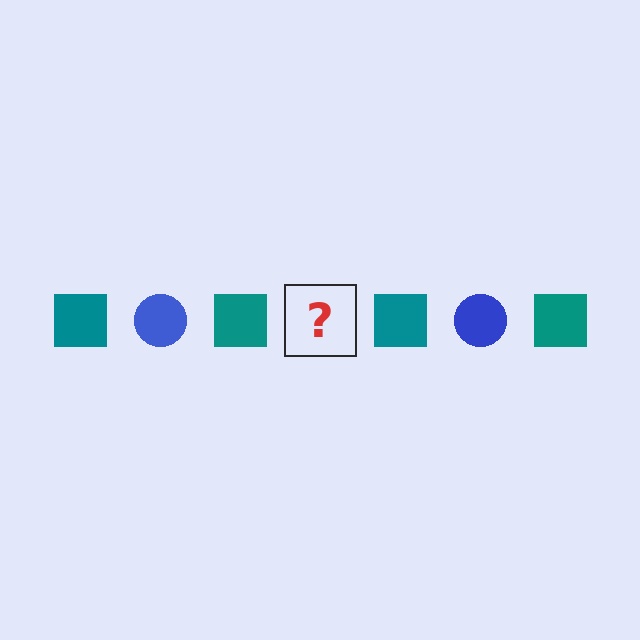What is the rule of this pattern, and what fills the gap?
The rule is that the pattern alternates between teal square and blue circle. The gap should be filled with a blue circle.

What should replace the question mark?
The question mark should be replaced with a blue circle.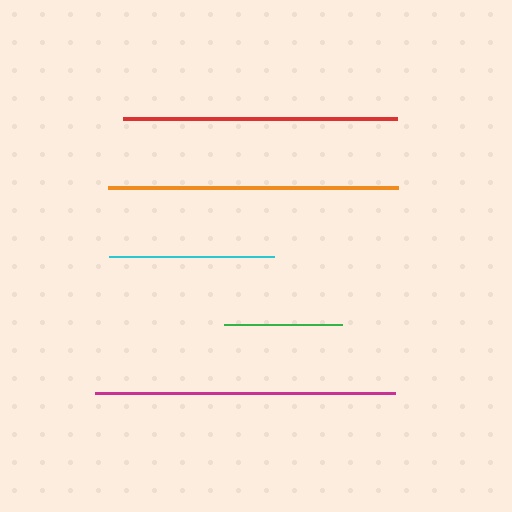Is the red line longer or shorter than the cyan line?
The red line is longer than the cyan line.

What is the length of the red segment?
The red segment is approximately 274 pixels long.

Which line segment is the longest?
The magenta line is the longest at approximately 300 pixels.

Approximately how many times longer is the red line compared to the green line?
The red line is approximately 2.3 times the length of the green line.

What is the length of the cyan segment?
The cyan segment is approximately 164 pixels long.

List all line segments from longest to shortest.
From longest to shortest: magenta, orange, red, cyan, green.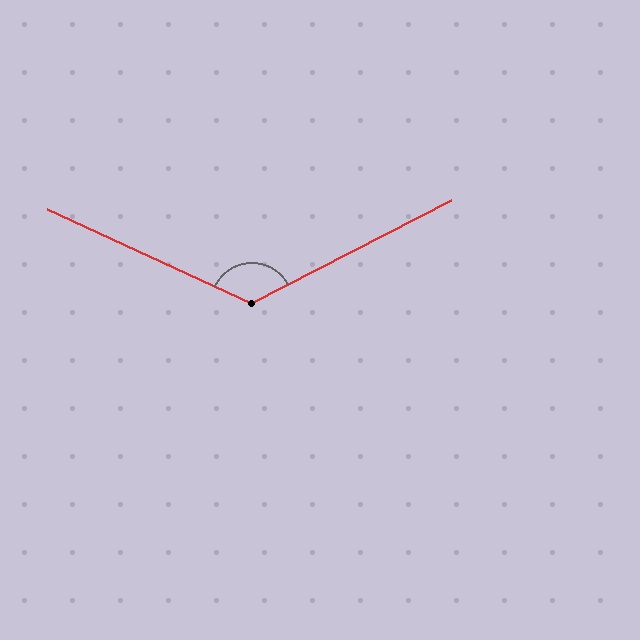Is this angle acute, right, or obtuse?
It is obtuse.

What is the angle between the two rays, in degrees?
Approximately 128 degrees.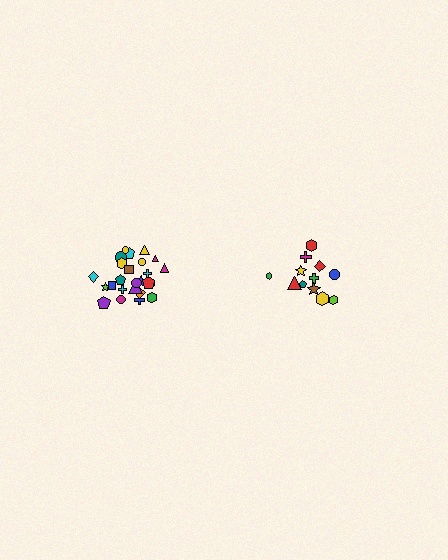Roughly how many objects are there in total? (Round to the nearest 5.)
Roughly 35 objects in total.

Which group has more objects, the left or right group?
The left group.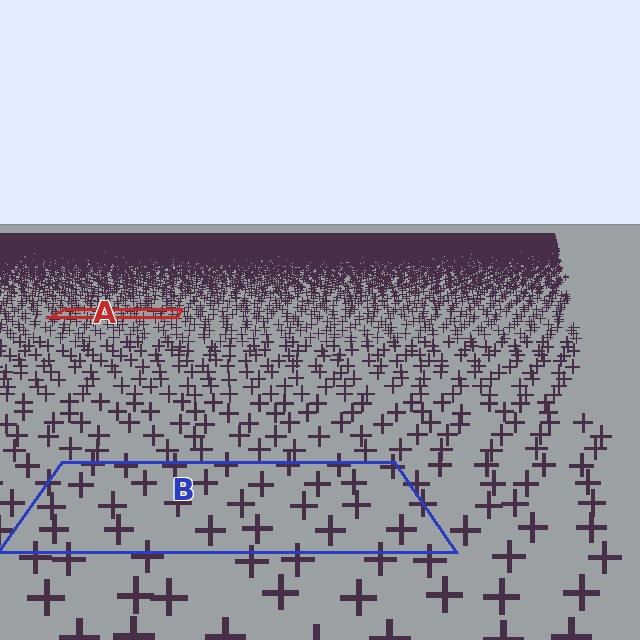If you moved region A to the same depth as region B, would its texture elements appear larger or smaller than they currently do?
They would appear larger. At a closer depth, the same texture elements are projected at a bigger on-screen size.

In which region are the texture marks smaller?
The texture marks are smaller in region A, because it is farther away.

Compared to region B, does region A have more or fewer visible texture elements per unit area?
Region A has more texture elements per unit area — they are packed more densely because it is farther away.